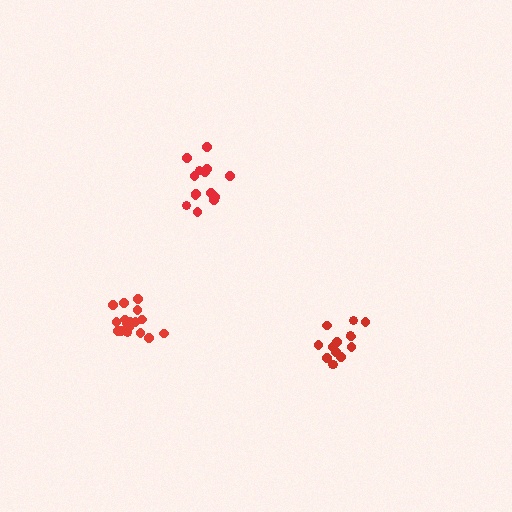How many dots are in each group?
Group 1: 14 dots, Group 2: 18 dots, Group 3: 14 dots (46 total).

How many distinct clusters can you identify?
There are 3 distinct clusters.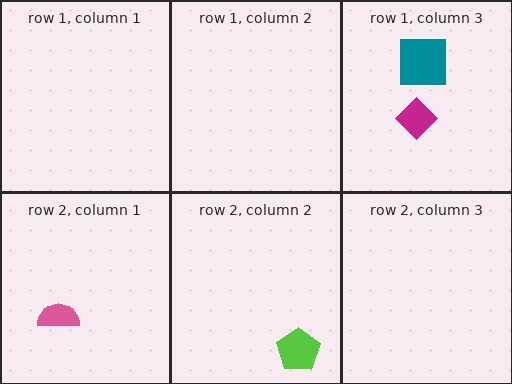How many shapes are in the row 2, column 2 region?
1.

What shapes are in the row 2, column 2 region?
The lime pentagon.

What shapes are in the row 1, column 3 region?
The magenta diamond, the teal square.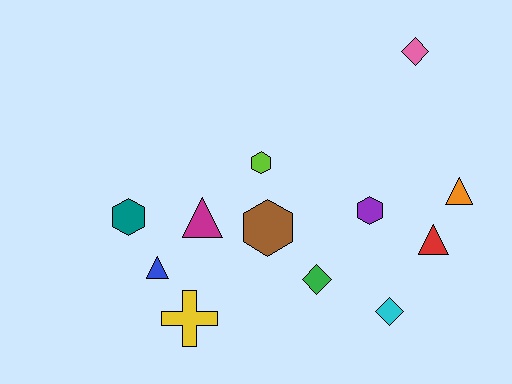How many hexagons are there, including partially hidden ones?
There are 4 hexagons.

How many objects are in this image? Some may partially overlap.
There are 12 objects.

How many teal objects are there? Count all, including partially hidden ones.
There is 1 teal object.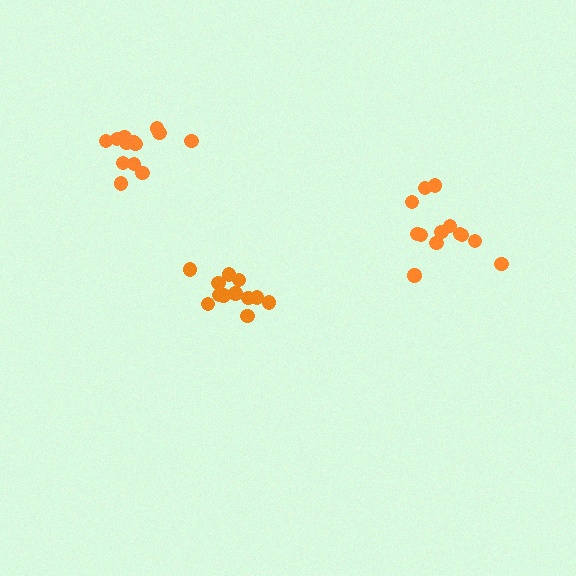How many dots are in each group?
Group 1: 12 dots, Group 2: 13 dots, Group 3: 13 dots (38 total).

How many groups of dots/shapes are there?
There are 3 groups.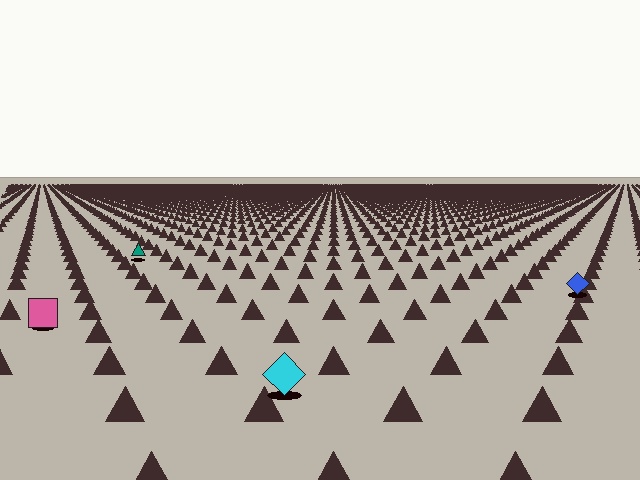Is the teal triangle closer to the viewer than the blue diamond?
No. The blue diamond is closer — you can tell from the texture gradient: the ground texture is coarser near it.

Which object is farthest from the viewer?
The teal triangle is farthest from the viewer. It appears smaller and the ground texture around it is denser.